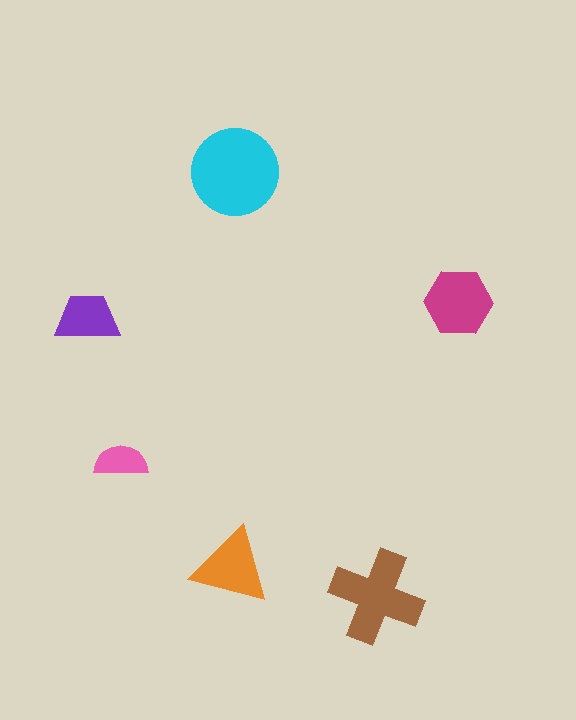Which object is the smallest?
The pink semicircle.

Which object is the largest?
The cyan circle.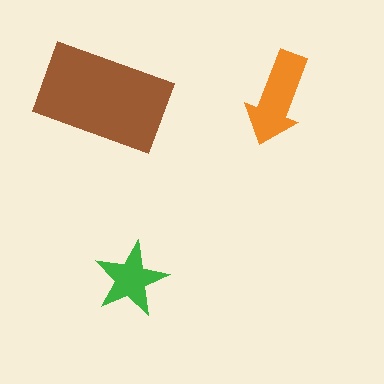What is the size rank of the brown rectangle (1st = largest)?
1st.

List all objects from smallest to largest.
The green star, the orange arrow, the brown rectangle.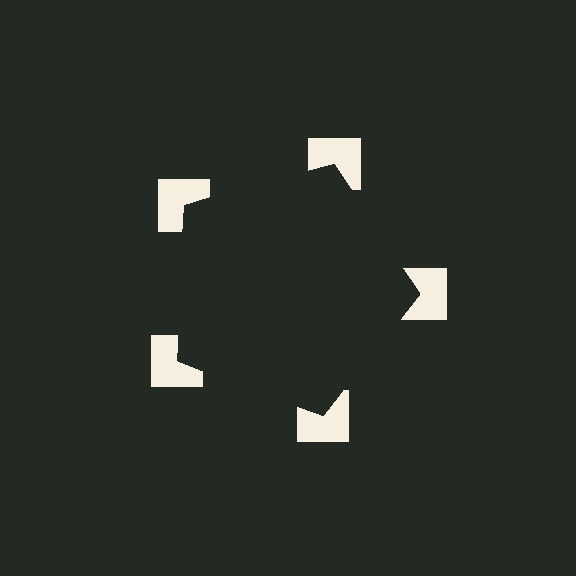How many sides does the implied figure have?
5 sides.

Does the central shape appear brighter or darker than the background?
It typically appears slightly darker than the background, even though no actual brightness change is drawn.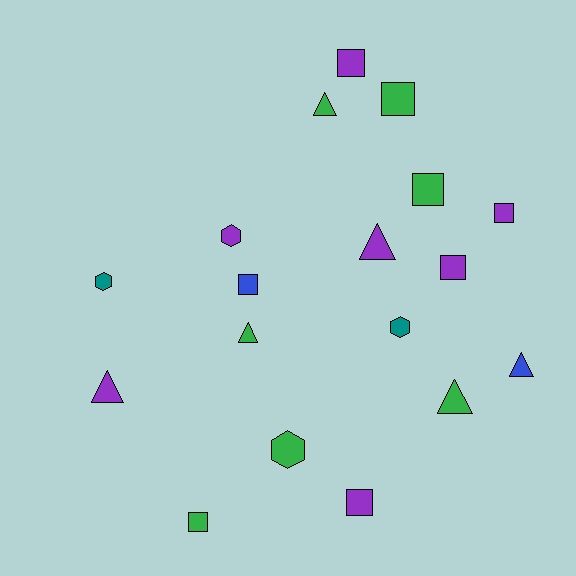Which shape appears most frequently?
Square, with 8 objects.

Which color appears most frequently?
Green, with 7 objects.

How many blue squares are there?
There is 1 blue square.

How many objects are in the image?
There are 18 objects.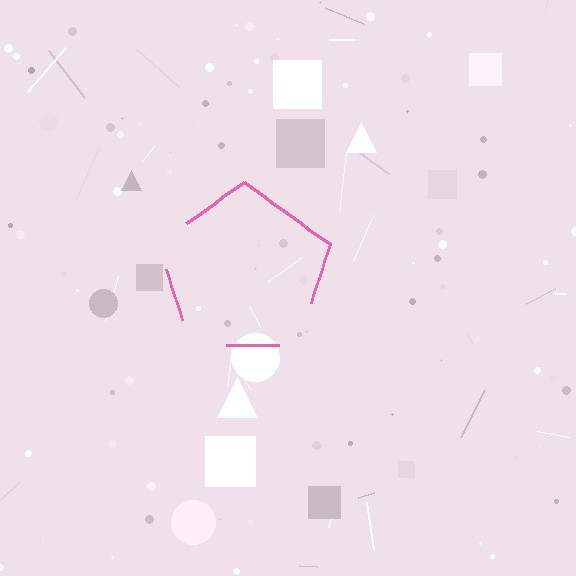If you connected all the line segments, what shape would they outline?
They would outline a pentagon.